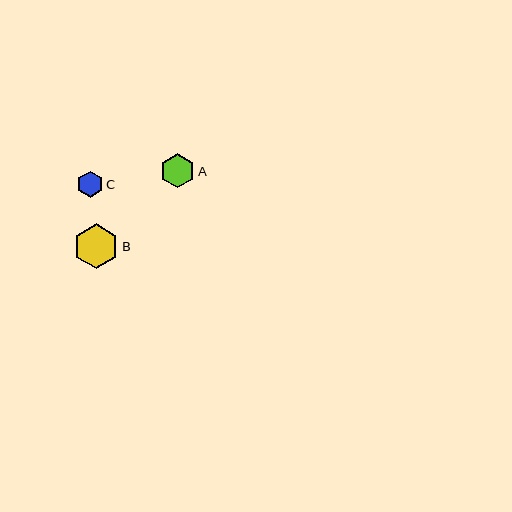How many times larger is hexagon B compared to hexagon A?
Hexagon B is approximately 1.3 times the size of hexagon A.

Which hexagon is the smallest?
Hexagon C is the smallest with a size of approximately 26 pixels.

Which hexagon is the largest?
Hexagon B is the largest with a size of approximately 45 pixels.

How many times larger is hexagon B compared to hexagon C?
Hexagon B is approximately 1.7 times the size of hexagon C.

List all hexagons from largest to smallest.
From largest to smallest: B, A, C.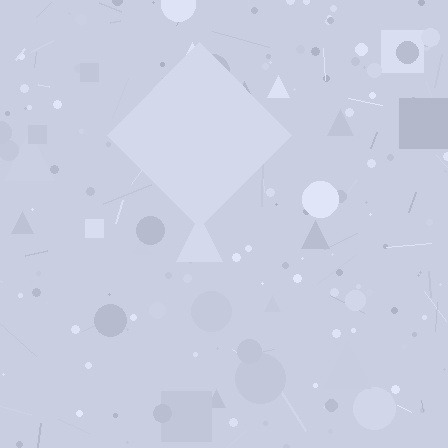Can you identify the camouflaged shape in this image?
The camouflaged shape is a diamond.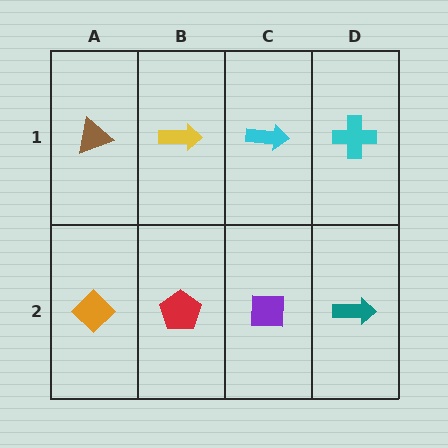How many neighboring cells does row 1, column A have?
2.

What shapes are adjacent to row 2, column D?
A cyan cross (row 1, column D), a purple square (row 2, column C).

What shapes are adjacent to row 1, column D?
A teal arrow (row 2, column D), a cyan arrow (row 1, column C).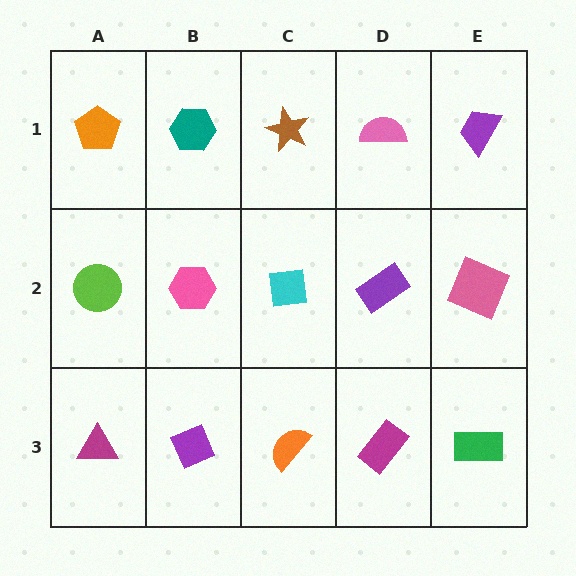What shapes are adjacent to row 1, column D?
A purple rectangle (row 2, column D), a brown star (row 1, column C), a purple trapezoid (row 1, column E).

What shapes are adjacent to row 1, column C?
A cyan square (row 2, column C), a teal hexagon (row 1, column B), a pink semicircle (row 1, column D).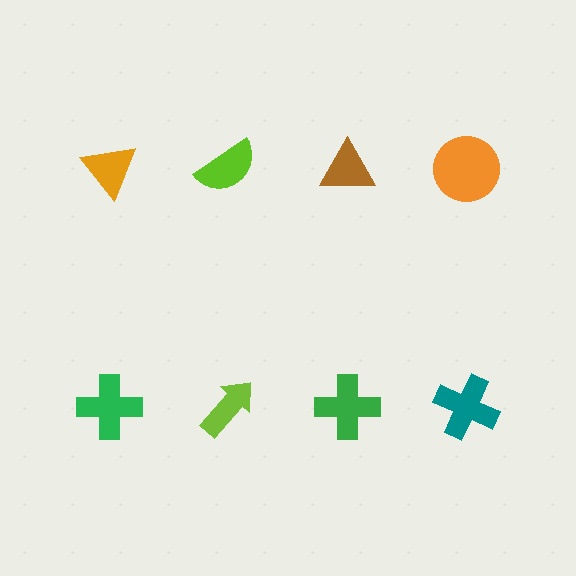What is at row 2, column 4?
A teal cross.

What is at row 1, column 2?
A lime semicircle.